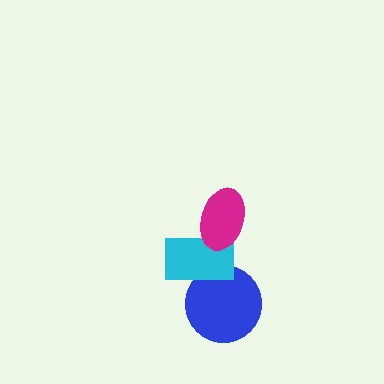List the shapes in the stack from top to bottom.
From top to bottom: the magenta ellipse, the cyan rectangle, the blue circle.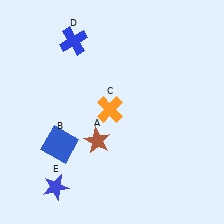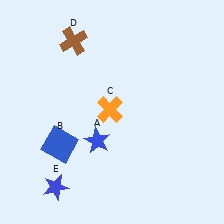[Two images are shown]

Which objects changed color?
A changed from brown to blue. D changed from blue to brown.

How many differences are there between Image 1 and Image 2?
There are 2 differences between the two images.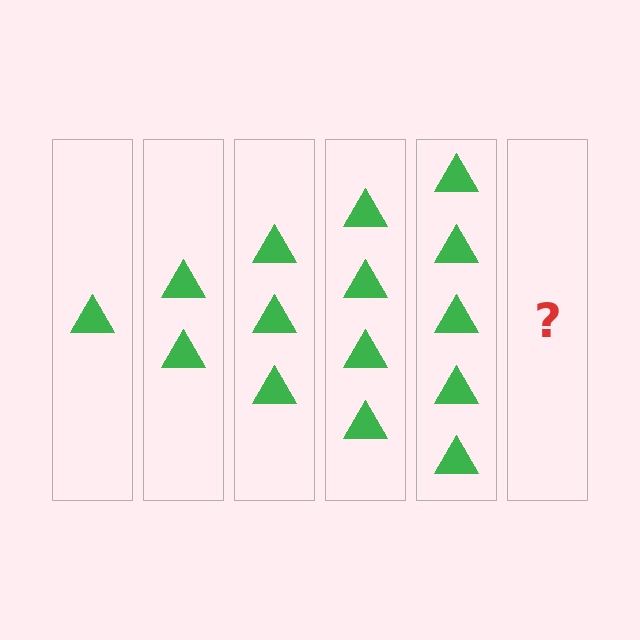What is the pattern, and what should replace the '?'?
The pattern is that each step adds one more triangle. The '?' should be 6 triangles.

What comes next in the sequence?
The next element should be 6 triangles.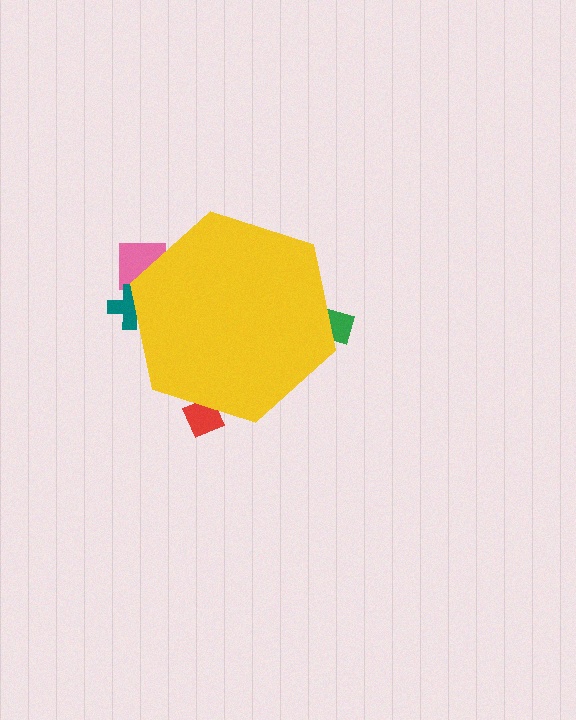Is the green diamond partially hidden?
Yes, the green diamond is partially hidden behind the yellow hexagon.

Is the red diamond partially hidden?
Yes, the red diamond is partially hidden behind the yellow hexagon.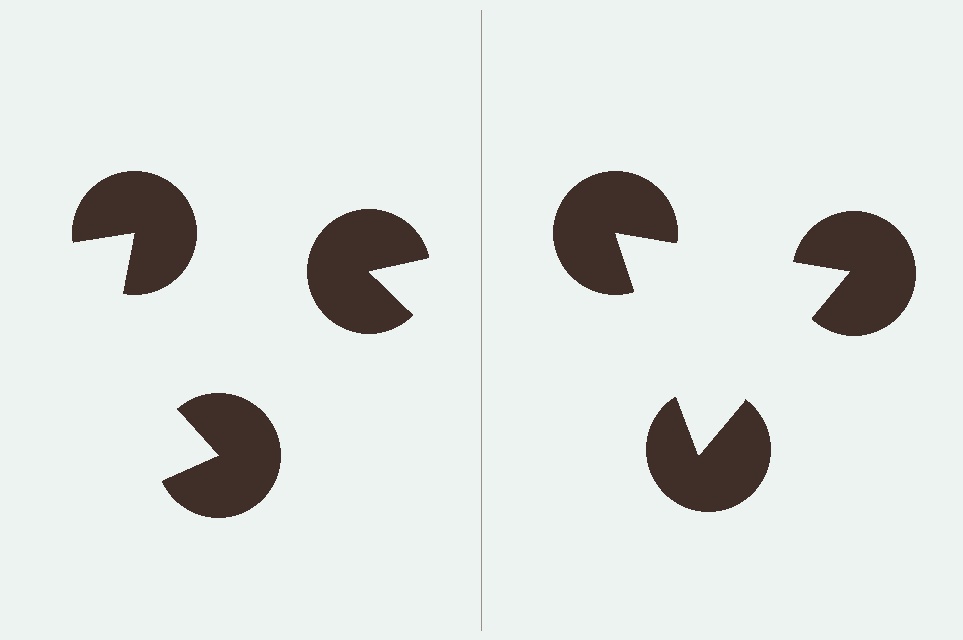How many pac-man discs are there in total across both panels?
6 — 3 on each side.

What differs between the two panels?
The pac-man discs are positioned identically on both sides; only the wedge orientations differ. On the right they align to a triangle; on the left they are misaligned.